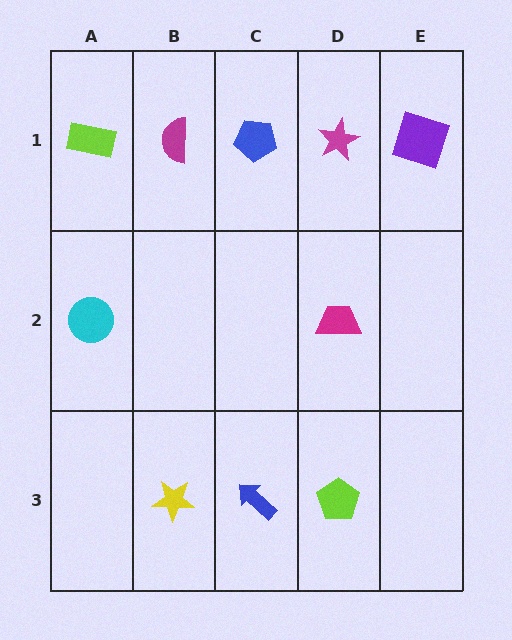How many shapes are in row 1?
5 shapes.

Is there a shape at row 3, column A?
No, that cell is empty.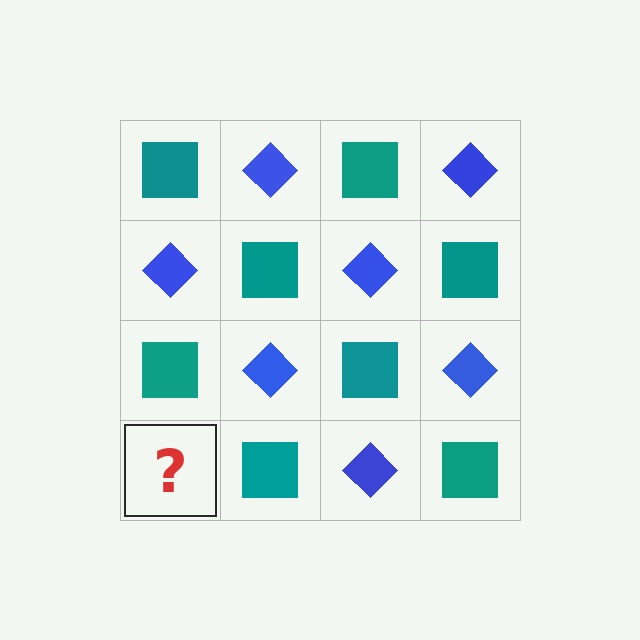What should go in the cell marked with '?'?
The missing cell should contain a blue diamond.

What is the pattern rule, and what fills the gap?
The rule is that it alternates teal square and blue diamond in a checkerboard pattern. The gap should be filled with a blue diamond.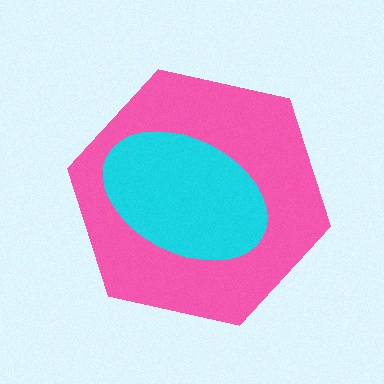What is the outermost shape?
The pink hexagon.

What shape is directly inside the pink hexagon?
The cyan ellipse.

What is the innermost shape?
The cyan ellipse.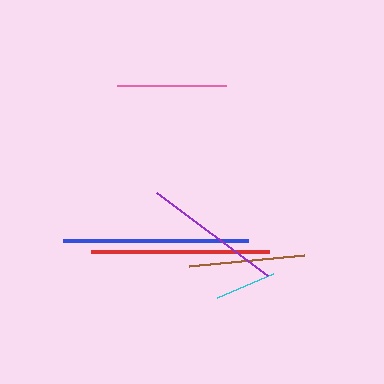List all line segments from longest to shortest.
From longest to shortest: blue, red, purple, brown, pink, cyan.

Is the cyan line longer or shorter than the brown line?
The brown line is longer than the cyan line.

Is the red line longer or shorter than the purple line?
The red line is longer than the purple line.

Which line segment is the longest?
The blue line is the longest at approximately 185 pixels.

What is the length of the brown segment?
The brown segment is approximately 115 pixels long.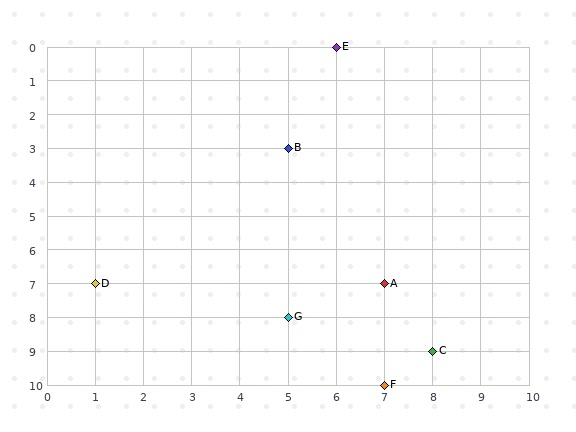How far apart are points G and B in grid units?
Points G and B are 5 rows apart.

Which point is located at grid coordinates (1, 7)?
Point D is at (1, 7).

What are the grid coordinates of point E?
Point E is at grid coordinates (6, 0).